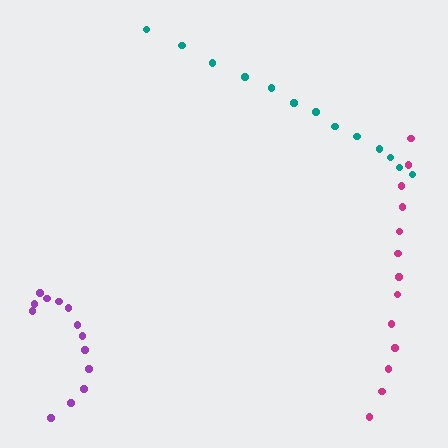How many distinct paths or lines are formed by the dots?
There are 3 distinct paths.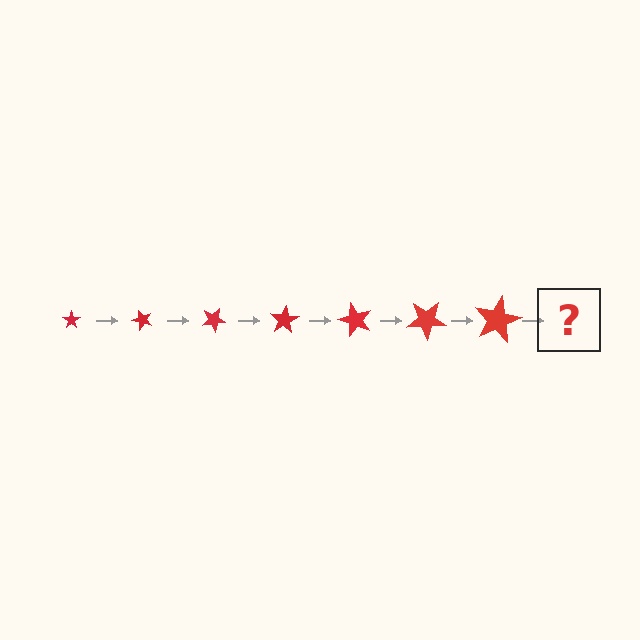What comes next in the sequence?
The next element should be a star, larger than the previous one and rotated 350 degrees from the start.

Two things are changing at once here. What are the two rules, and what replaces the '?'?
The two rules are that the star grows larger each step and it rotates 50 degrees each step. The '?' should be a star, larger than the previous one and rotated 350 degrees from the start.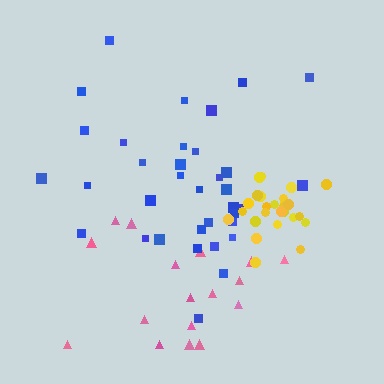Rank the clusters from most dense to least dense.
yellow, blue, pink.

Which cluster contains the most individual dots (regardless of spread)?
Blue (35).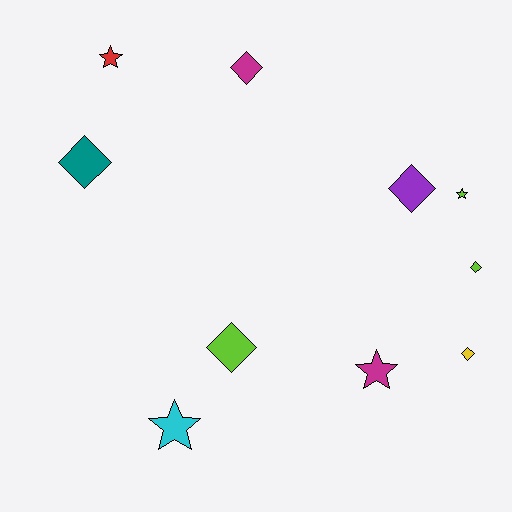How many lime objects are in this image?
There are 3 lime objects.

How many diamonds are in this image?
There are 6 diamonds.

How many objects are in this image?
There are 10 objects.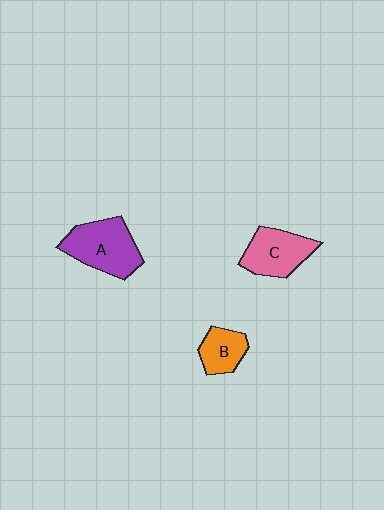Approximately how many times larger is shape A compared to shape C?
Approximately 1.2 times.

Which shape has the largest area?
Shape A (purple).